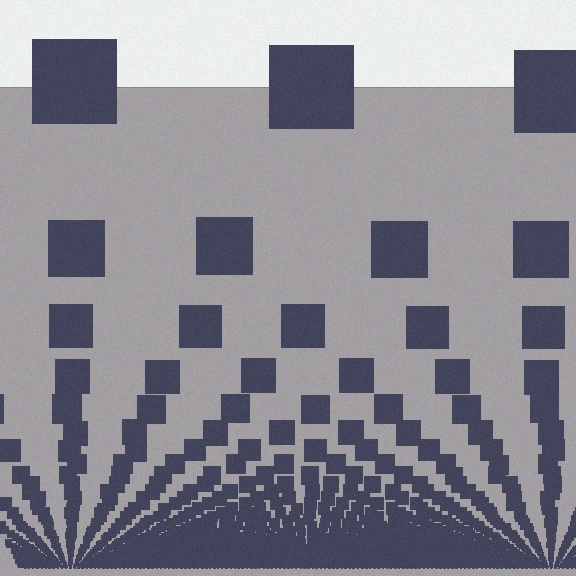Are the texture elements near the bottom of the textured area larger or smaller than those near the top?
Smaller. The gradient is inverted — elements near the bottom are smaller and denser.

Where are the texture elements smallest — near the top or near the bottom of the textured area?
Near the bottom.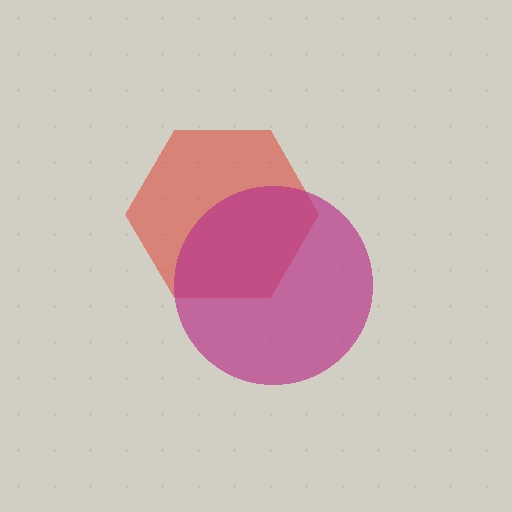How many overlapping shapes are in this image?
There are 2 overlapping shapes in the image.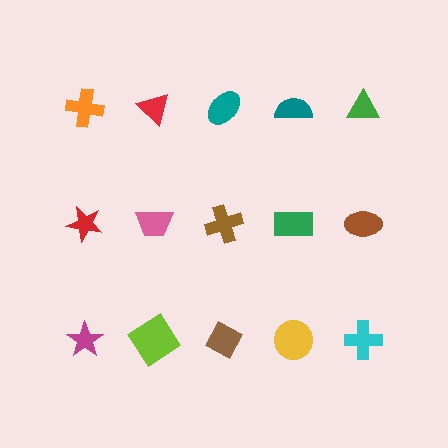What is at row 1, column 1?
An orange cross.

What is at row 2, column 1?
A red star.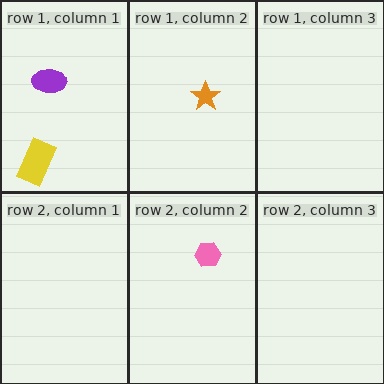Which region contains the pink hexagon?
The row 2, column 2 region.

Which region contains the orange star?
The row 1, column 2 region.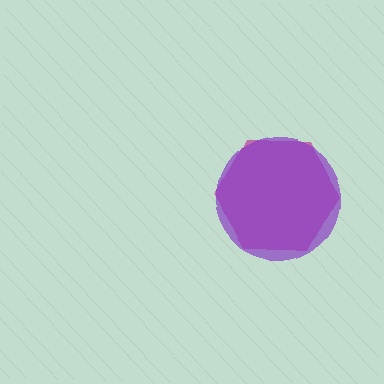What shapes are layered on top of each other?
The layered shapes are: a magenta hexagon, a purple circle.